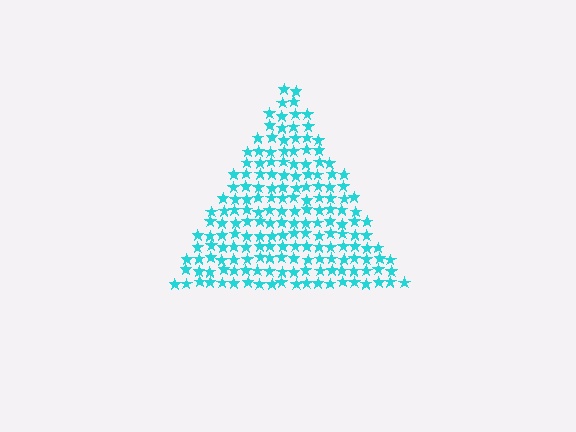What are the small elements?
The small elements are stars.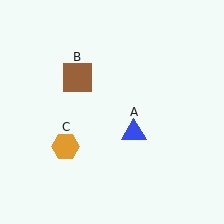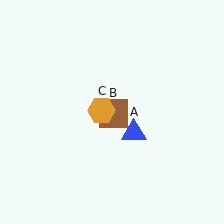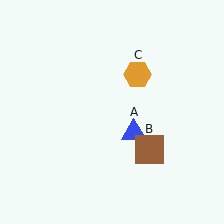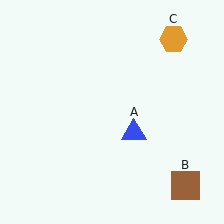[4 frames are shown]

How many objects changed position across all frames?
2 objects changed position: brown square (object B), orange hexagon (object C).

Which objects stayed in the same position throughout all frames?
Blue triangle (object A) remained stationary.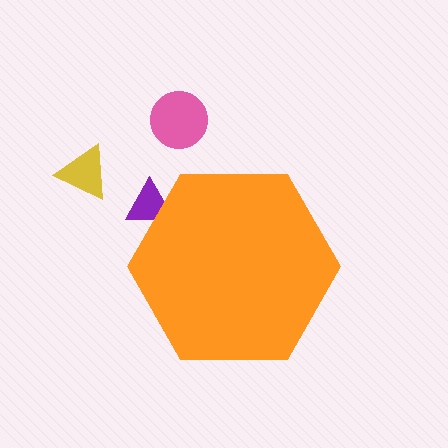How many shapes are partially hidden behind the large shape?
1 shape is partially hidden.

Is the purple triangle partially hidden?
Yes, the purple triangle is partially hidden behind the orange hexagon.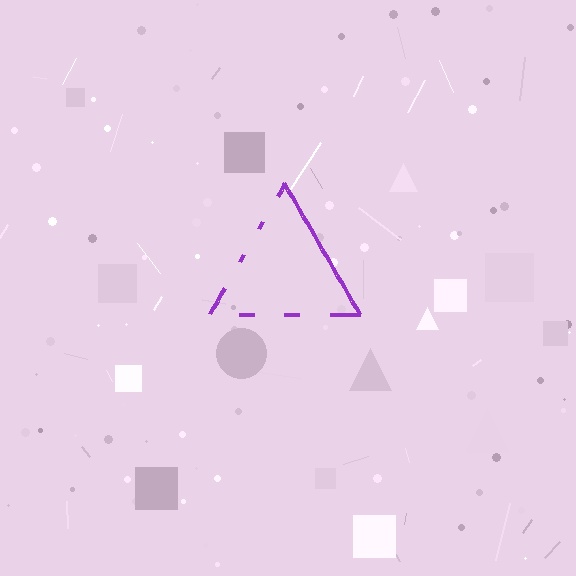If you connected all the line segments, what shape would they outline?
They would outline a triangle.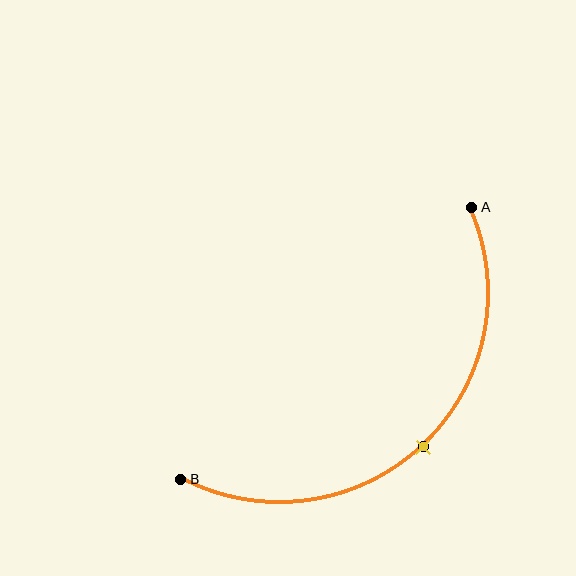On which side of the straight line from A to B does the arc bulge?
The arc bulges below and to the right of the straight line connecting A and B.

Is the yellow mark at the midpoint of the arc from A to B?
Yes. The yellow mark lies on the arc at equal arc-length from both A and B — it is the arc midpoint.